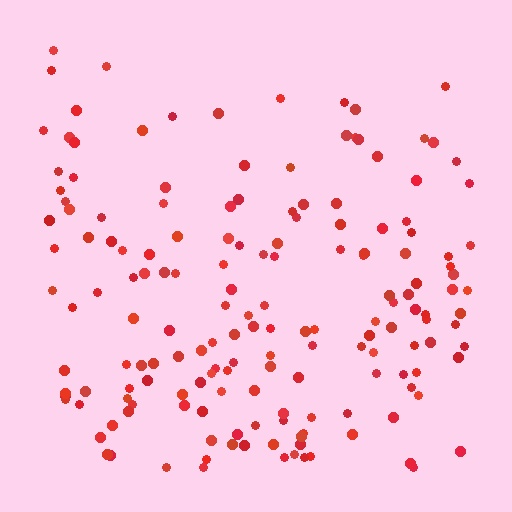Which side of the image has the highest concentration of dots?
The bottom.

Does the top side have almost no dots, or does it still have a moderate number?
Still a moderate number, just noticeably fewer than the bottom.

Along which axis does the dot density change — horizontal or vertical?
Vertical.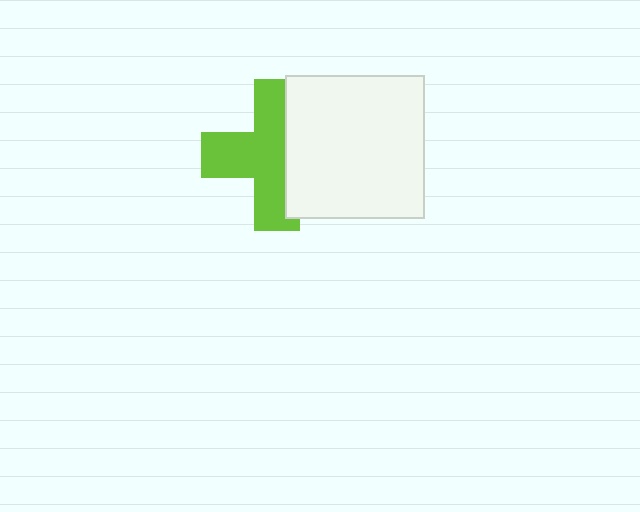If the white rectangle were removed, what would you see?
You would see the complete lime cross.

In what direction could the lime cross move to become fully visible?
The lime cross could move left. That would shift it out from behind the white rectangle entirely.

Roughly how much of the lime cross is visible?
About half of it is visible (roughly 63%).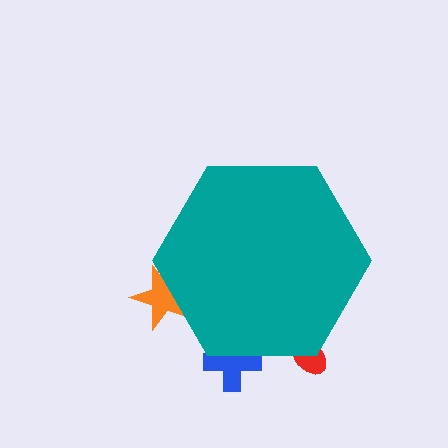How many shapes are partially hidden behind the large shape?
3 shapes are partially hidden.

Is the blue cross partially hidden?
Yes, the blue cross is partially hidden behind the teal hexagon.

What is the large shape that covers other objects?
A teal hexagon.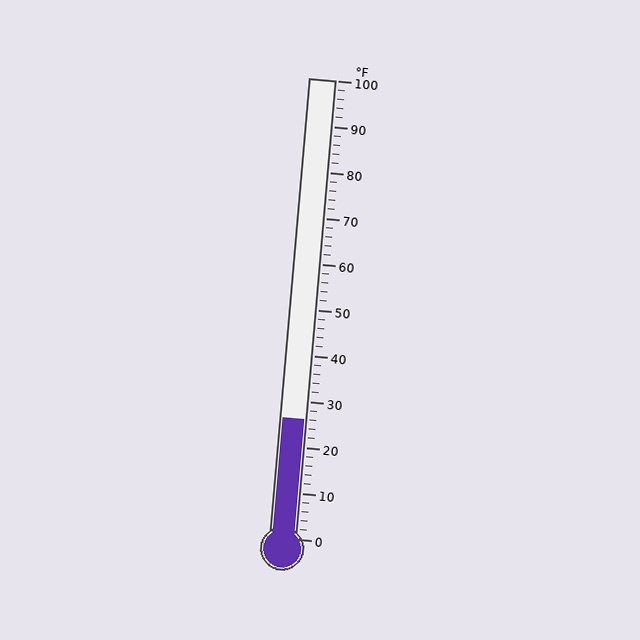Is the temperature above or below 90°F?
The temperature is below 90°F.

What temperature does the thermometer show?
The thermometer shows approximately 26°F.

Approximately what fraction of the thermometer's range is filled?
The thermometer is filled to approximately 25% of its range.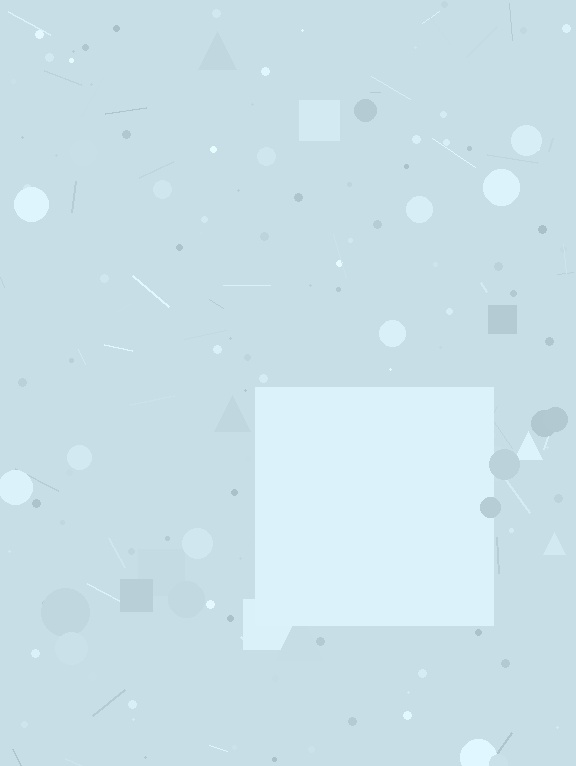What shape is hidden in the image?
A square is hidden in the image.